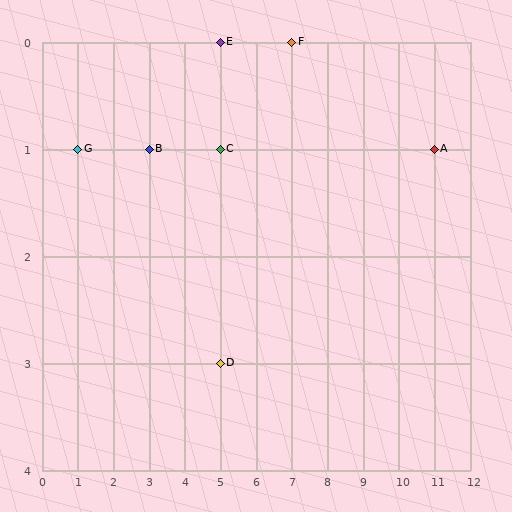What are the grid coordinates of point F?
Point F is at grid coordinates (7, 0).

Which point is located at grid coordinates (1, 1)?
Point G is at (1, 1).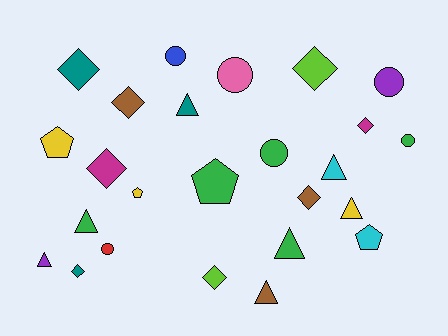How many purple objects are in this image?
There are 2 purple objects.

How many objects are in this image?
There are 25 objects.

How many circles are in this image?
There are 6 circles.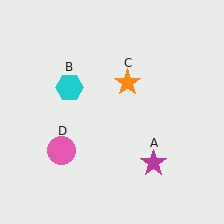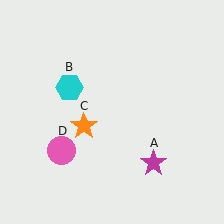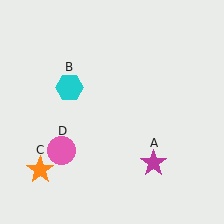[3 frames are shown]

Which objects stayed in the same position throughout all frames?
Magenta star (object A) and cyan hexagon (object B) and pink circle (object D) remained stationary.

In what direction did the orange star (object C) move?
The orange star (object C) moved down and to the left.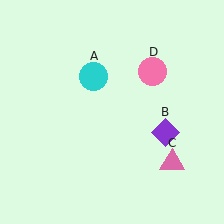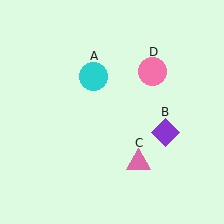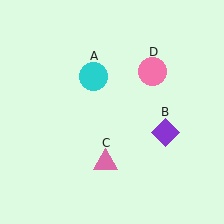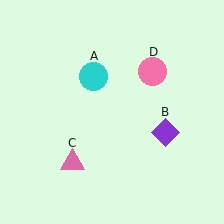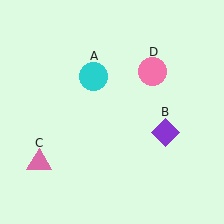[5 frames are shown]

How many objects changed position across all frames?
1 object changed position: pink triangle (object C).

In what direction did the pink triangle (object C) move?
The pink triangle (object C) moved left.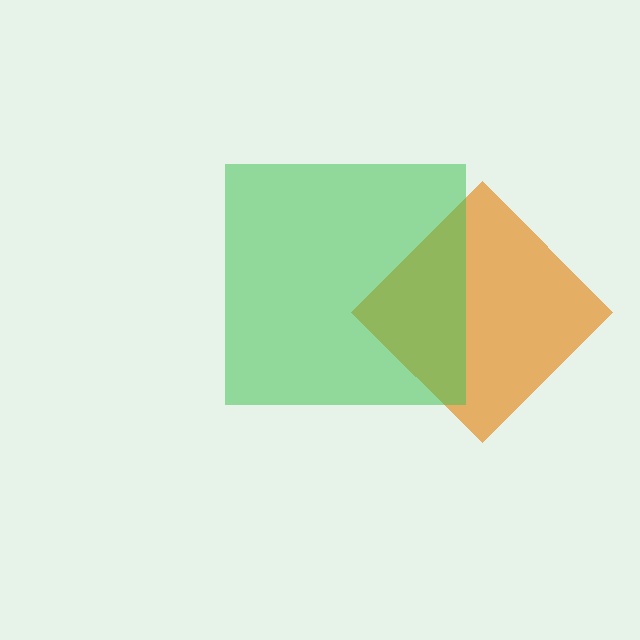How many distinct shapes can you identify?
There are 2 distinct shapes: an orange diamond, a green square.